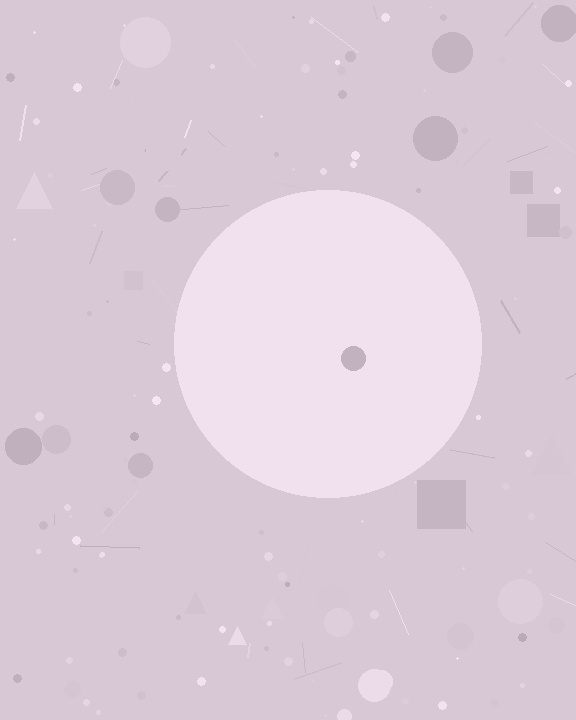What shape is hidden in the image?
A circle is hidden in the image.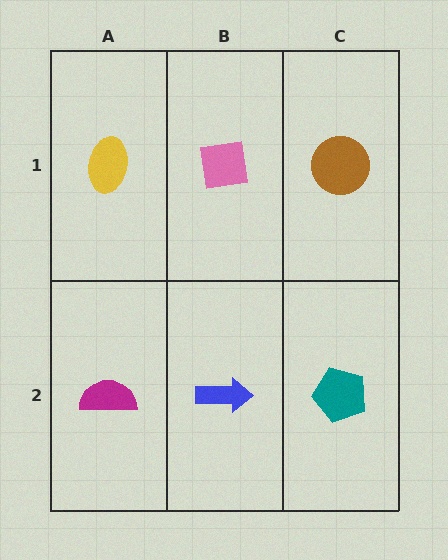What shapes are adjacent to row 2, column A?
A yellow ellipse (row 1, column A), a blue arrow (row 2, column B).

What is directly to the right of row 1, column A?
A pink square.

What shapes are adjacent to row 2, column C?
A brown circle (row 1, column C), a blue arrow (row 2, column B).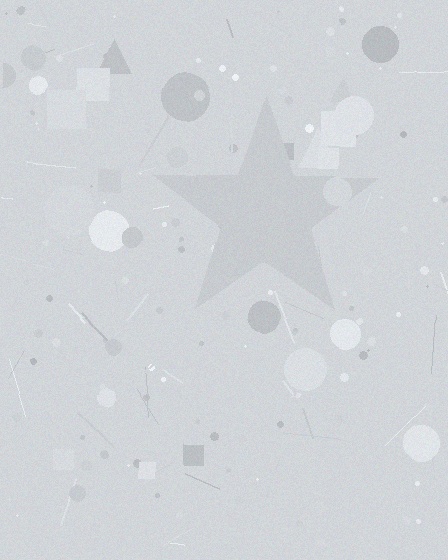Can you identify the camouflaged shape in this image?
The camouflaged shape is a star.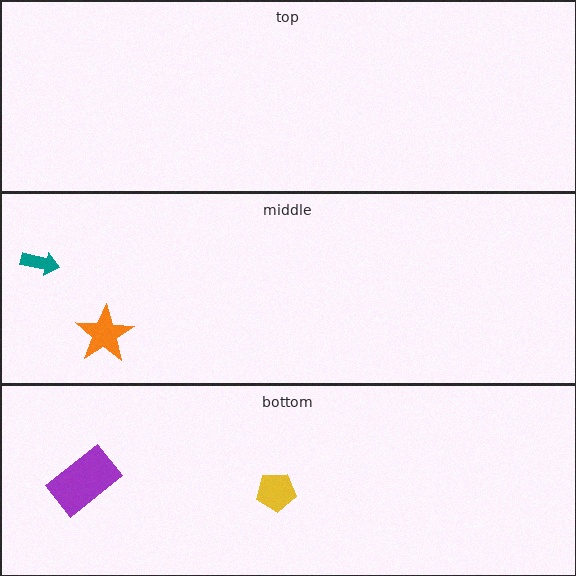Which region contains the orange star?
The middle region.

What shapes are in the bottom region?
The yellow pentagon, the purple rectangle.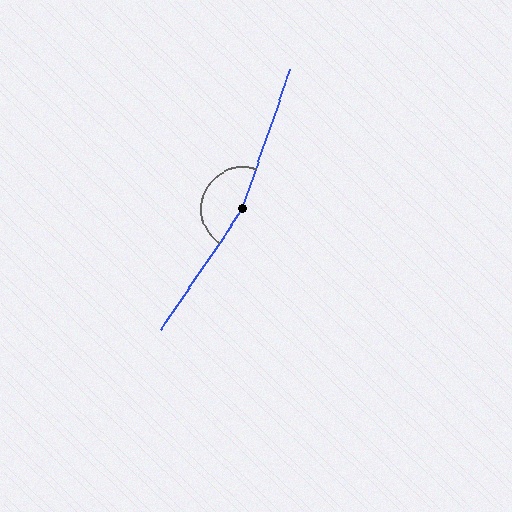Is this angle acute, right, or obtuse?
It is obtuse.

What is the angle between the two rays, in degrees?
Approximately 165 degrees.